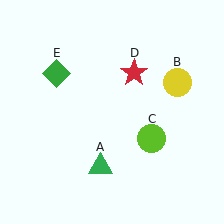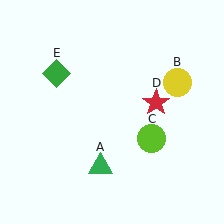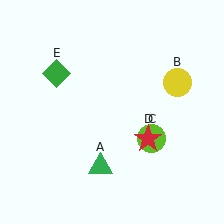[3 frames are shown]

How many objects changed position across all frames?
1 object changed position: red star (object D).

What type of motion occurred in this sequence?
The red star (object D) rotated clockwise around the center of the scene.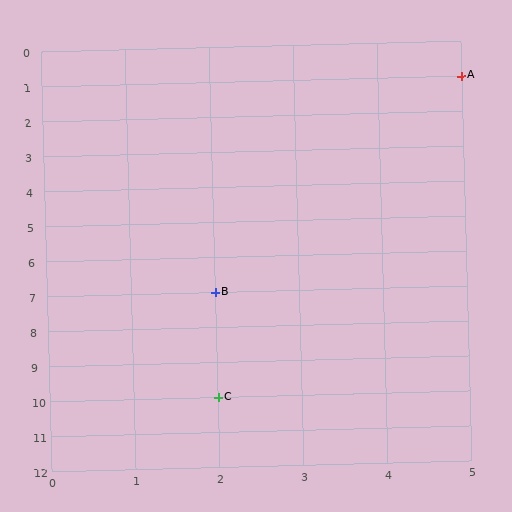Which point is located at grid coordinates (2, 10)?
Point C is at (2, 10).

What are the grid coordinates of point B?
Point B is at grid coordinates (2, 7).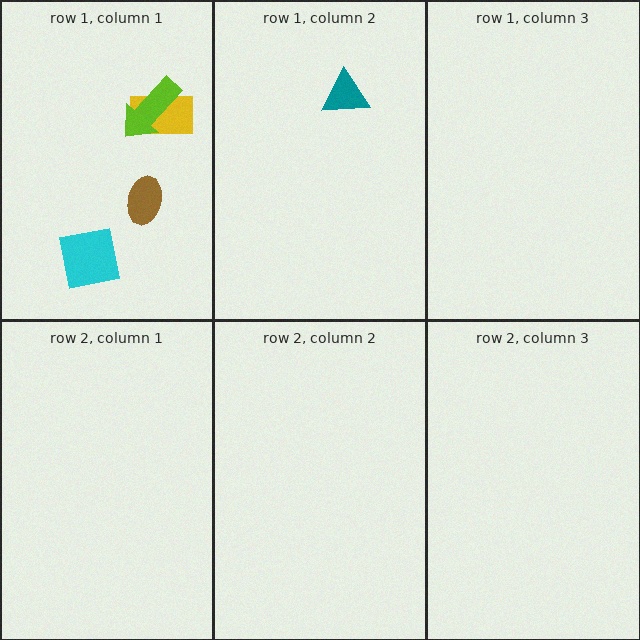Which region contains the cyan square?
The row 1, column 1 region.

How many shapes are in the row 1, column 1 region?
4.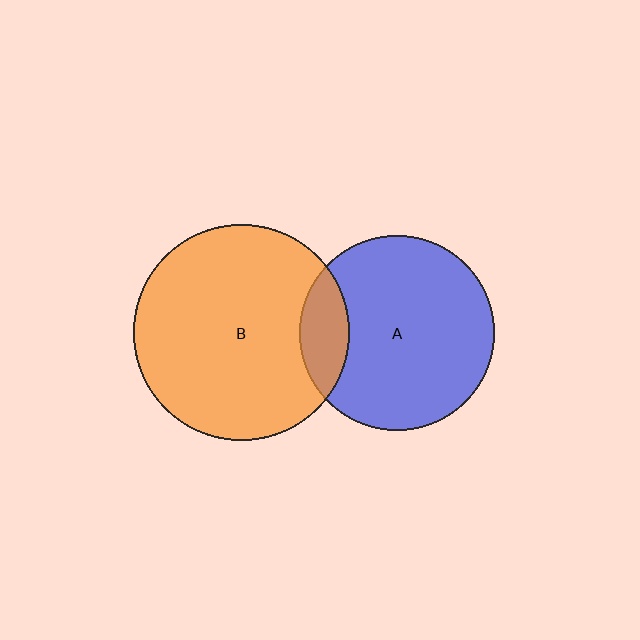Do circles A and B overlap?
Yes.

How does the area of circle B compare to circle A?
Approximately 1.2 times.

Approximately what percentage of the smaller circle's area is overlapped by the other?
Approximately 15%.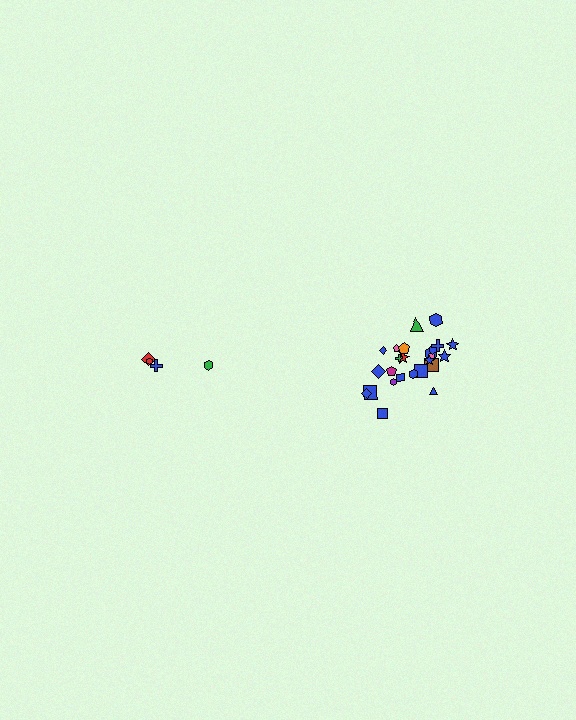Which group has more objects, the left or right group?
The right group.